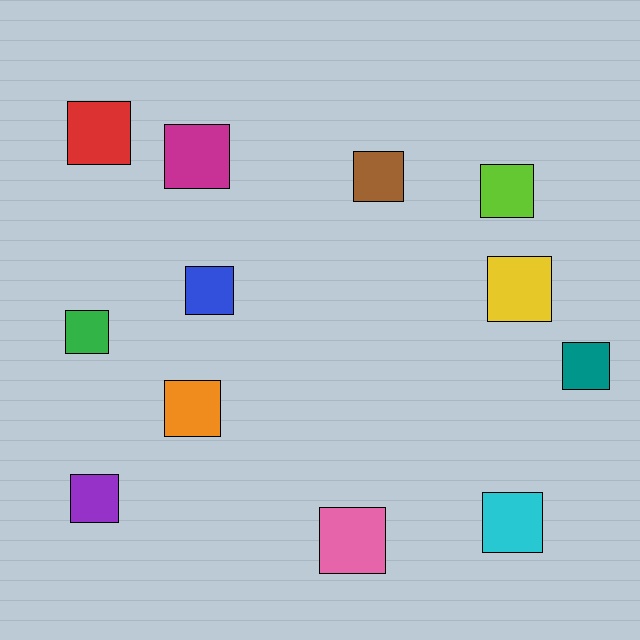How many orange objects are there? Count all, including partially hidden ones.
There is 1 orange object.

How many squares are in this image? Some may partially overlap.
There are 12 squares.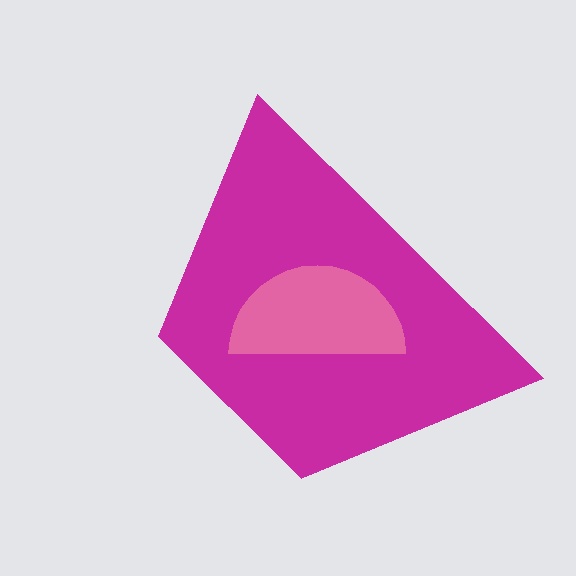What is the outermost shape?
The magenta trapezoid.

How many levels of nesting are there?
2.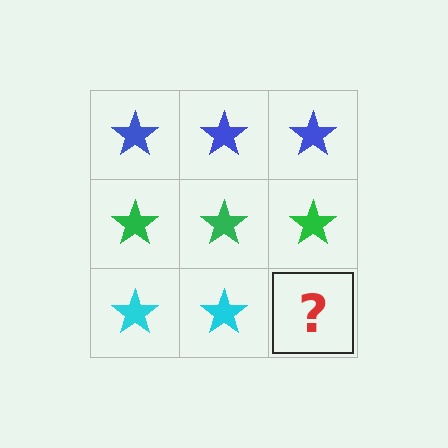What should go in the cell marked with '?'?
The missing cell should contain a cyan star.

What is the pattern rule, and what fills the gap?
The rule is that each row has a consistent color. The gap should be filled with a cyan star.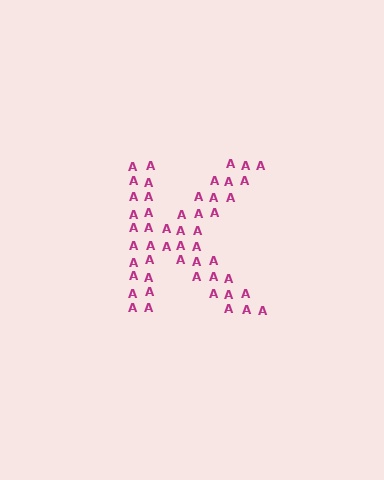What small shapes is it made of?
It is made of small letter A's.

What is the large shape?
The large shape is the letter K.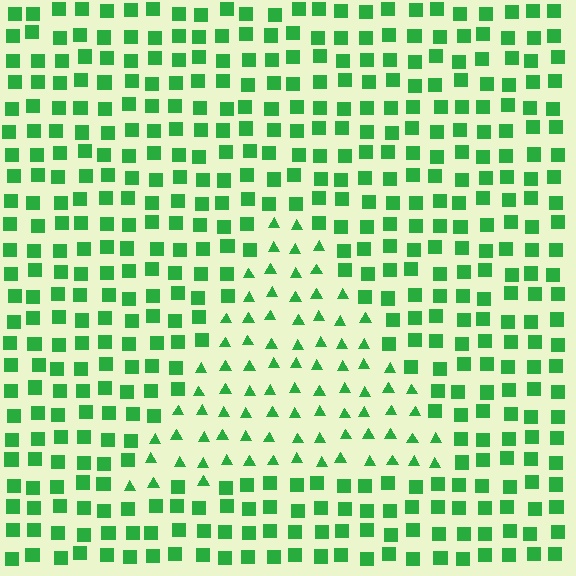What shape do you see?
I see a triangle.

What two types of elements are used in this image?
The image uses triangles inside the triangle region and squares outside it.